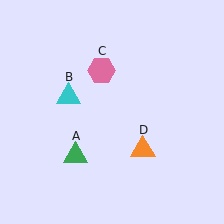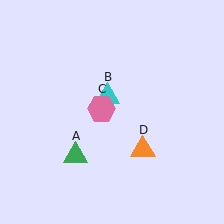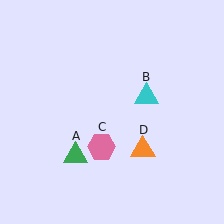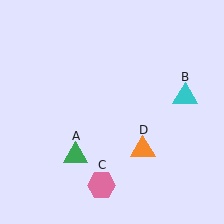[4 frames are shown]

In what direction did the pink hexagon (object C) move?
The pink hexagon (object C) moved down.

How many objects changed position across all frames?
2 objects changed position: cyan triangle (object B), pink hexagon (object C).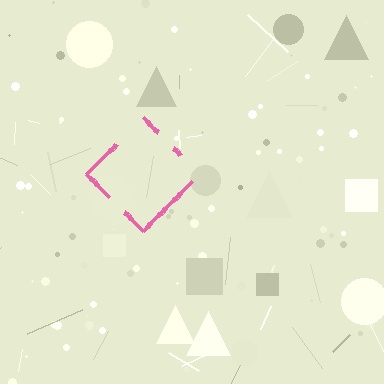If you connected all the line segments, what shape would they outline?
They would outline a diamond.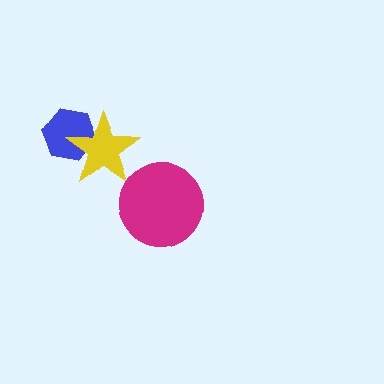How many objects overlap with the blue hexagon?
1 object overlaps with the blue hexagon.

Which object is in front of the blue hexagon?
The yellow star is in front of the blue hexagon.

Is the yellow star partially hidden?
No, no other shape covers it.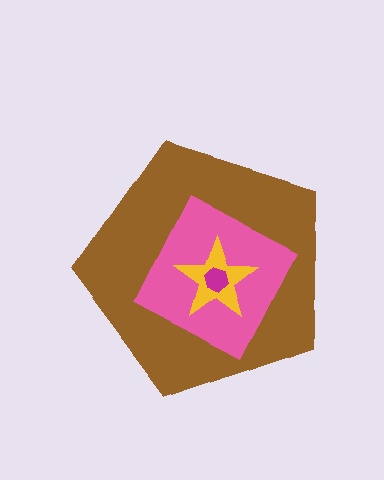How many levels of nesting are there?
4.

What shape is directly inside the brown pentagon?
The pink square.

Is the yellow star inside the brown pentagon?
Yes.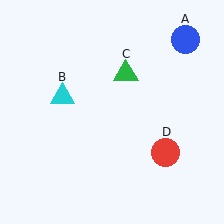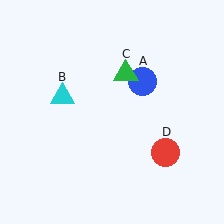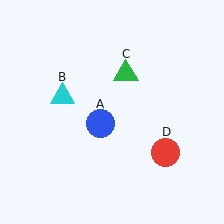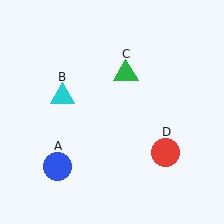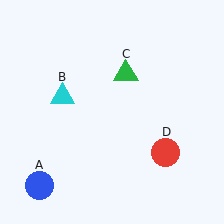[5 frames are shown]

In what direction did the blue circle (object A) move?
The blue circle (object A) moved down and to the left.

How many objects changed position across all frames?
1 object changed position: blue circle (object A).